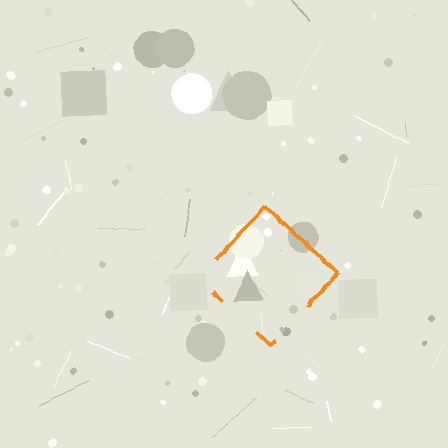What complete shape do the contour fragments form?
The contour fragments form a diamond.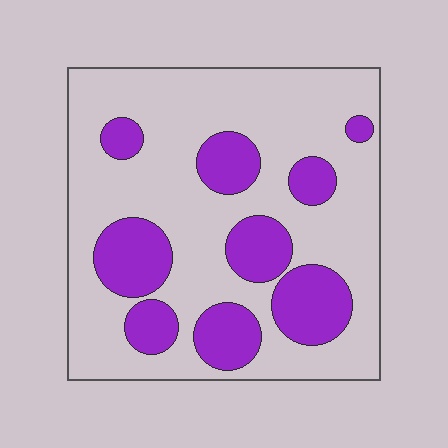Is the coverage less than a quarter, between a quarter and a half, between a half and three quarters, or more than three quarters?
Between a quarter and a half.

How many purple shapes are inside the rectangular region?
9.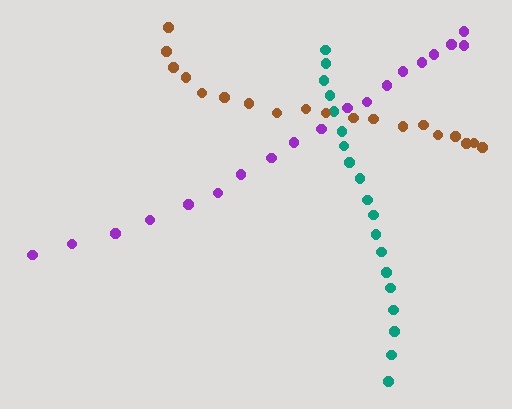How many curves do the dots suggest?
There are 3 distinct paths.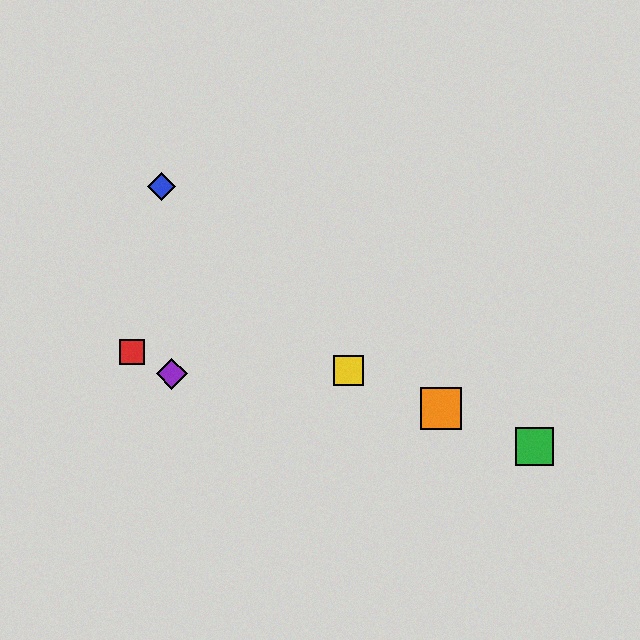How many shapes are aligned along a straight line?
3 shapes (the green square, the yellow square, the orange square) are aligned along a straight line.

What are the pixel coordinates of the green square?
The green square is at (534, 447).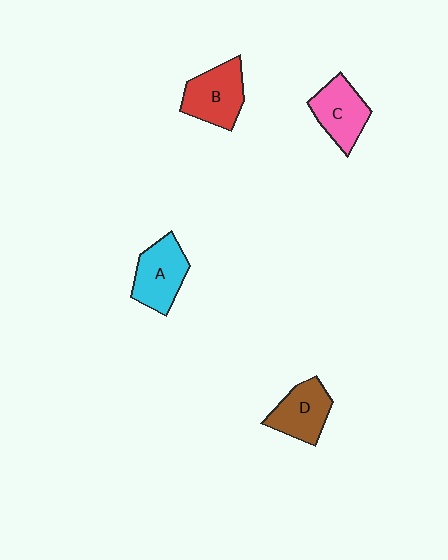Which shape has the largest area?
Shape B (red).